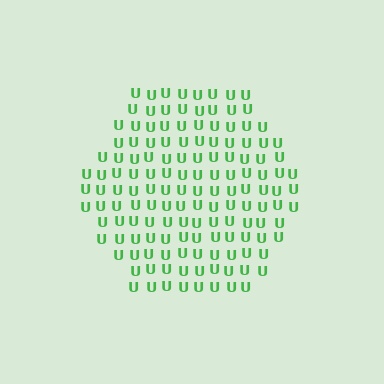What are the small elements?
The small elements are letter U's.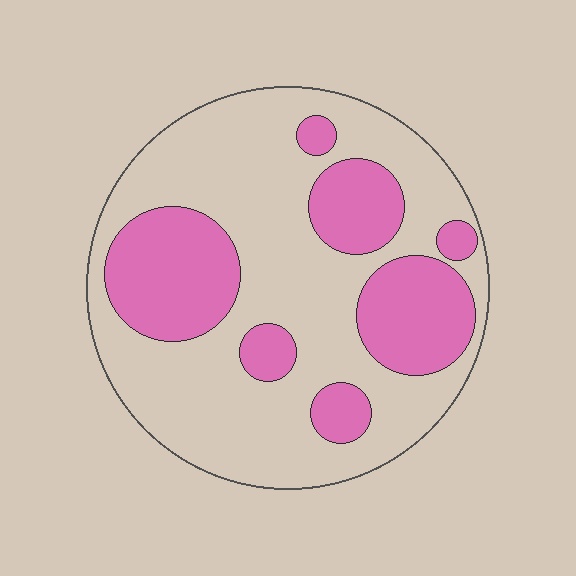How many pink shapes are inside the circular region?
7.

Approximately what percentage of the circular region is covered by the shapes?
Approximately 35%.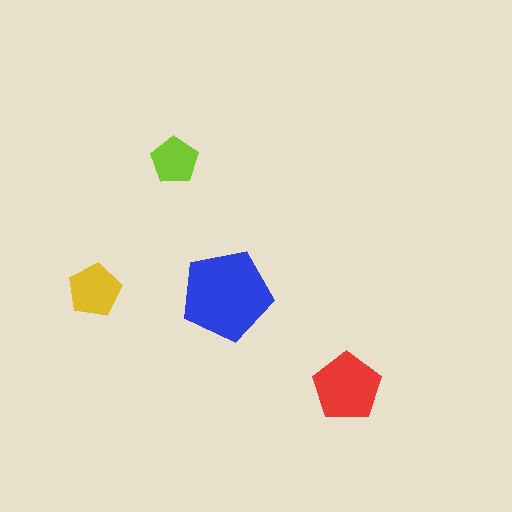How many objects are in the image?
There are 4 objects in the image.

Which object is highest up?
The lime pentagon is topmost.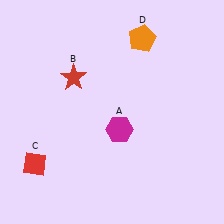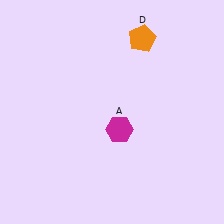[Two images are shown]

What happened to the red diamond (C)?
The red diamond (C) was removed in Image 2. It was in the bottom-left area of Image 1.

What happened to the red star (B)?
The red star (B) was removed in Image 2. It was in the top-left area of Image 1.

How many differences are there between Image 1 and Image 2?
There are 2 differences between the two images.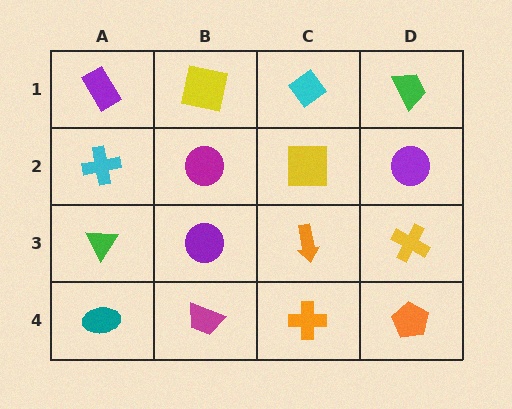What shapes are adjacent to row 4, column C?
An orange arrow (row 3, column C), a magenta trapezoid (row 4, column B), an orange pentagon (row 4, column D).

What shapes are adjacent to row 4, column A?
A green triangle (row 3, column A), a magenta trapezoid (row 4, column B).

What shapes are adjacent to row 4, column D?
A yellow cross (row 3, column D), an orange cross (row 4, column C).